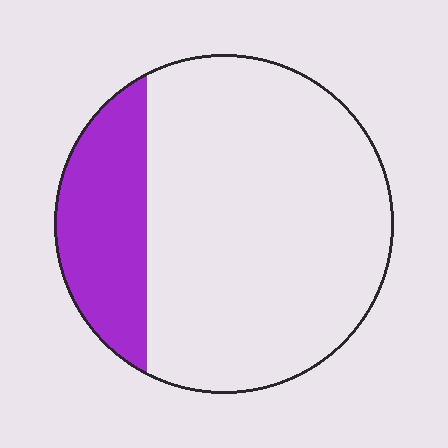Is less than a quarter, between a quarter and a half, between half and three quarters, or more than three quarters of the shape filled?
Less than a quarter.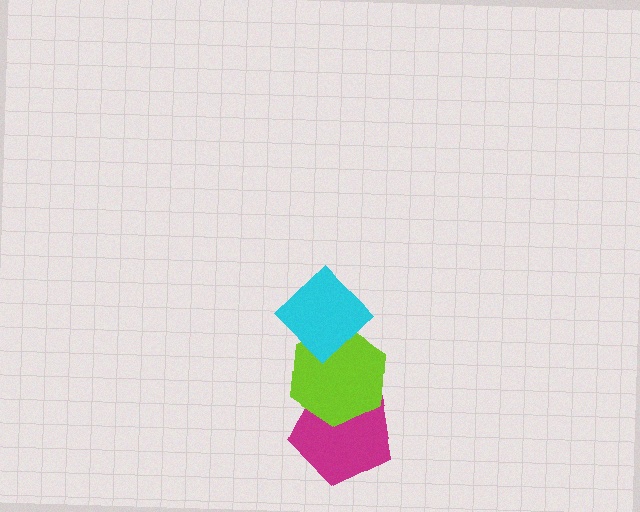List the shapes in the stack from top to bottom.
From top to bottom: the cyan diamond, the lime hexagon, the magenta pentagon.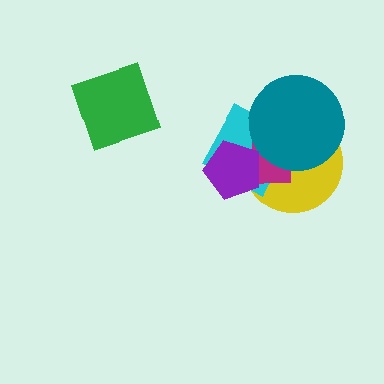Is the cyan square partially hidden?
Yes, it is partially covered by another shape.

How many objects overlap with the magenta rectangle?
4 objects overlap with the magenta rectangle.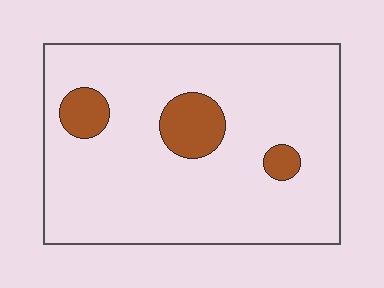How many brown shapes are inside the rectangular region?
3.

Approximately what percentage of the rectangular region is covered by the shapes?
Approximately 10%.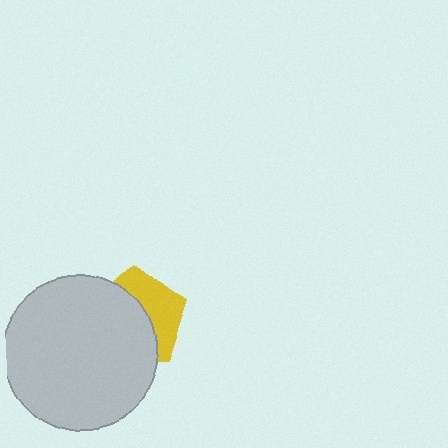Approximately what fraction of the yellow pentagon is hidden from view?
Roughly 60% of the yellow pentagon is hidden behind the light gray circle.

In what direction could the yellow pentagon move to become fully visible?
The yellow pentagon could move right. That would shift it out from behind the light gray circle entirely.